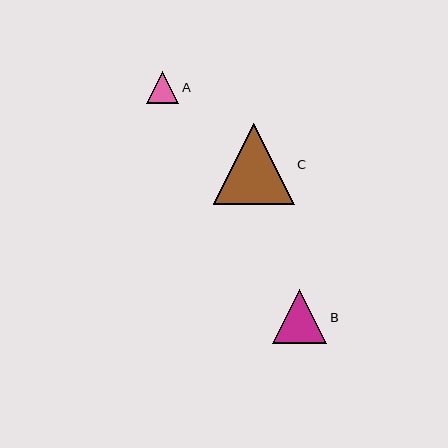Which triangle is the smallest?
Triangle A is the smallest with a size of approximately 32 pixels.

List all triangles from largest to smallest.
From largest to smallest: C, B, A.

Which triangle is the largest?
Triangle C is the largest with a size of approximately 81 pixels.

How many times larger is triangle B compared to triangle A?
Triangle B is approximately 1.7 times the size of triangle A.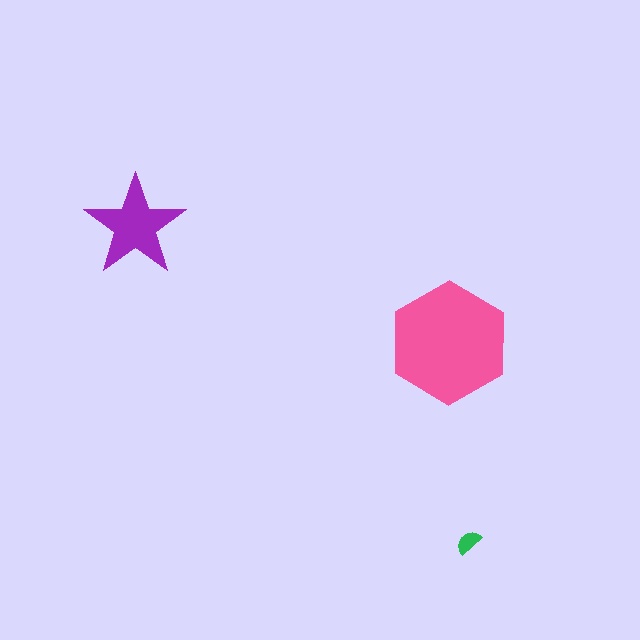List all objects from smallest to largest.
The green semicircle, the purple star, the pink hexagon.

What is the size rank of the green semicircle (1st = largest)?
3rd.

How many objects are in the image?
There are 3 objects in the image.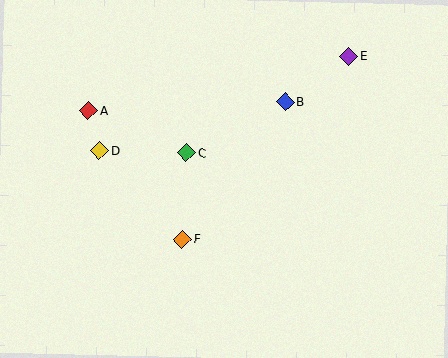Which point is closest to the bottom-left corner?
Point F is closest to the bottom-left corner.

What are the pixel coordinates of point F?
Point F is at (182, 239).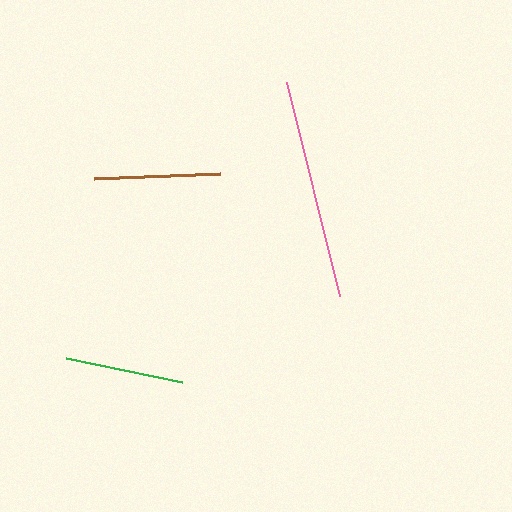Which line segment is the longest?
The pink line is the longest at approximately 221 pixels.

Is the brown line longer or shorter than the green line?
The brown line is longer than the green line.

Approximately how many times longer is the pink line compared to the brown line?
The pink line is approximately 1.8 times the length of the brown line.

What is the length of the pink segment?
The pink segment is approximately 221 pixels long.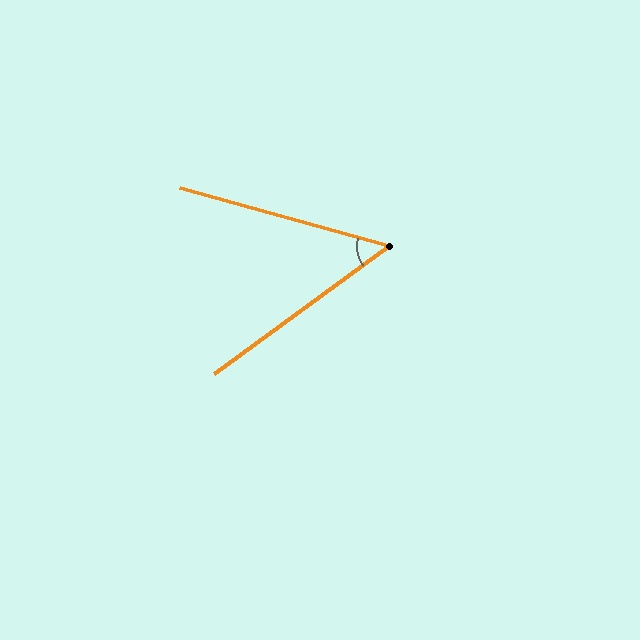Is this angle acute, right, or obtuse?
It is acute.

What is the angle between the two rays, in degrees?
Approximately 52 degrees.